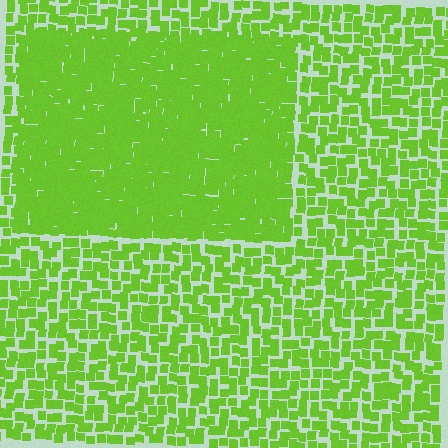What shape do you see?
I see a rectangle.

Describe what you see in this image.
The image contains small lime elements arranged at two different densities. A rectangle-shaped region is visible where the elements are more densely packed than the surrounding area.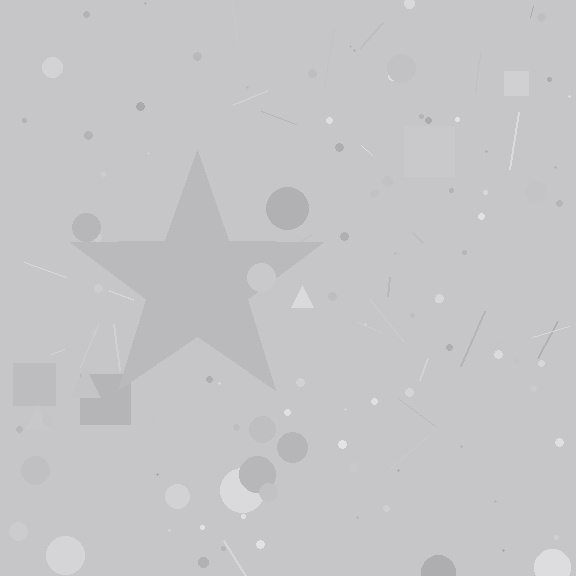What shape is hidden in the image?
A star is hidden in the image.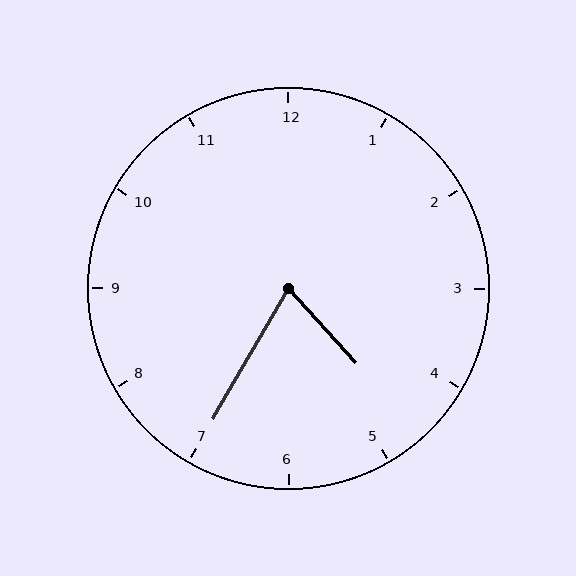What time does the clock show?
4:35.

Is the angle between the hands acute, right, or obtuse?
It is acute.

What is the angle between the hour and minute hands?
Approximately 72 degrees.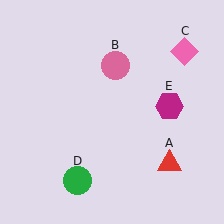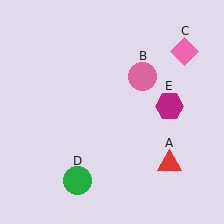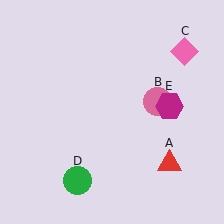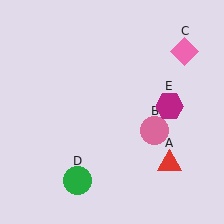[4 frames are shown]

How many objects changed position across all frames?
1 object changed position: pink circle (object B).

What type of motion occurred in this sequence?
The pink circle (object B) rotated clockwise around the center of the scene.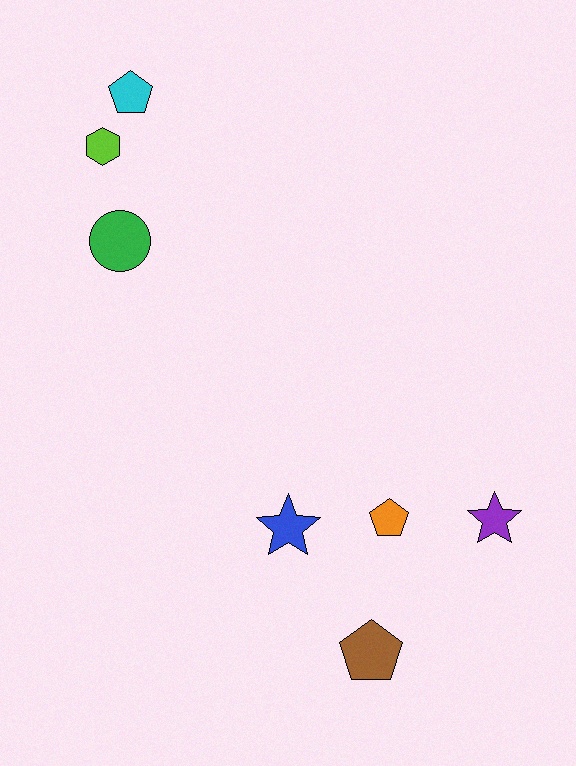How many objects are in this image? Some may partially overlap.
There are 7 objects.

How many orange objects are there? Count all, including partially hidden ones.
There is 1 orange object.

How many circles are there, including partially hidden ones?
There is 1 circle.